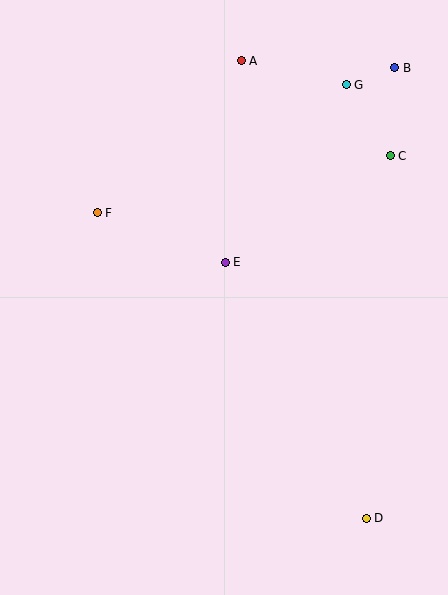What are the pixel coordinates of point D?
Point D is at (366, 518).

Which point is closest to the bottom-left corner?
Point D is closest to the bottom-left corner.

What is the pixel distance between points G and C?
The distance between G and C is 84 pixels.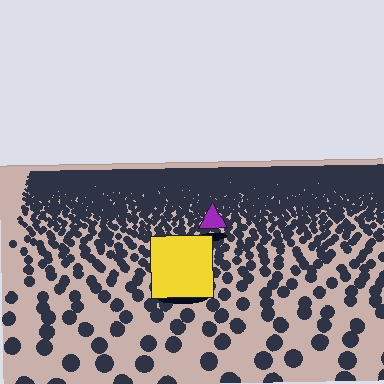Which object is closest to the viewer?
The yellow square is closest. The texture marks near it are larger and more spread out.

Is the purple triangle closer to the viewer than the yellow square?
No. The yellow square is closer — you can tell from the texture gradient: the ground texture is coarser near it.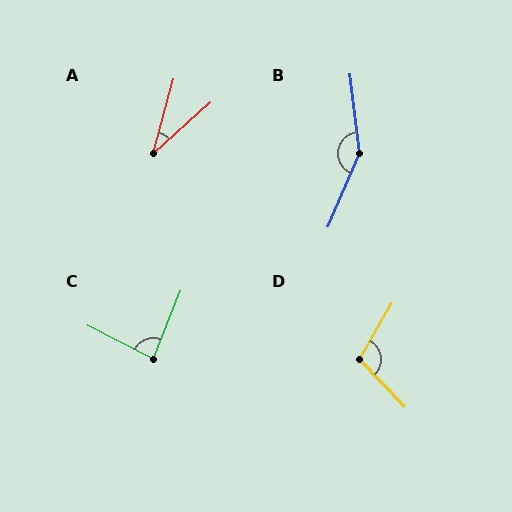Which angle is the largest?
B, at approximately 150 degrees.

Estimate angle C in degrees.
Approximately 85 degrees.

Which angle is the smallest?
A, at approximately 32 degrees.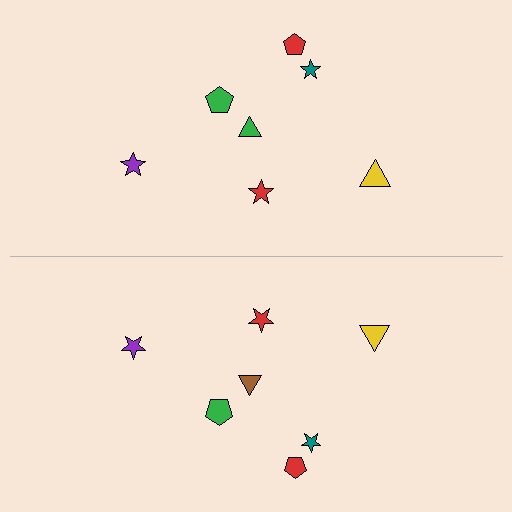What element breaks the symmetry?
The brown triangle on the bottom side breaks the symmetry — its mirror counterpart is green.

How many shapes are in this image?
There are 14 shapes in this image.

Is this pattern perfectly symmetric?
No, the pattern is not perfectly symmetric. The brown triangle on the bottom side breaks the symmetry — its mirror counterpart is green.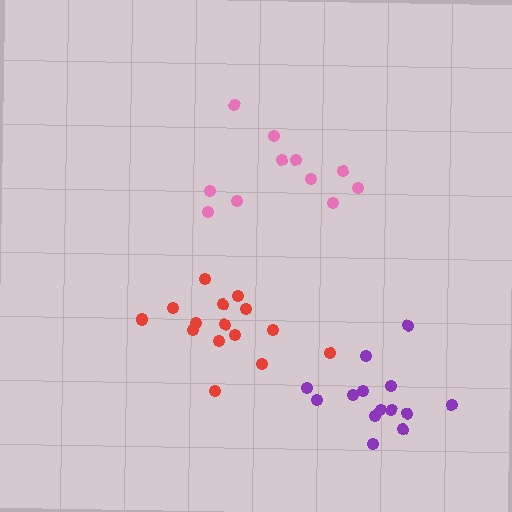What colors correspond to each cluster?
The clusters are colored: pink, purple, red.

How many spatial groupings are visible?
There are 3 spatial groupings.